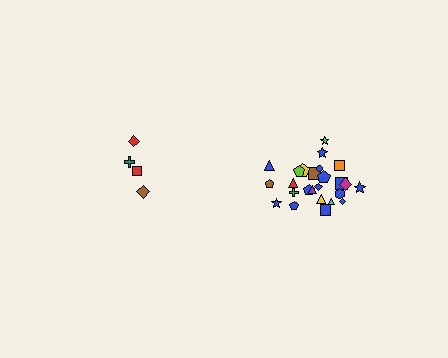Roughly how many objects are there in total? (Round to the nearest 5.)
Roughly 30 objects in total.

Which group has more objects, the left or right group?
The right group.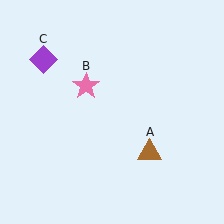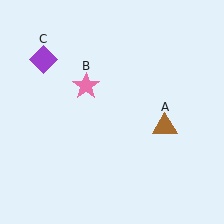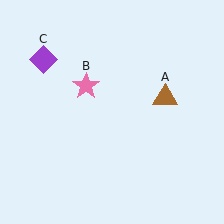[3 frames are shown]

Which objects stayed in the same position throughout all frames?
Pink star (object B) and purple diamond (object C) remained stationary.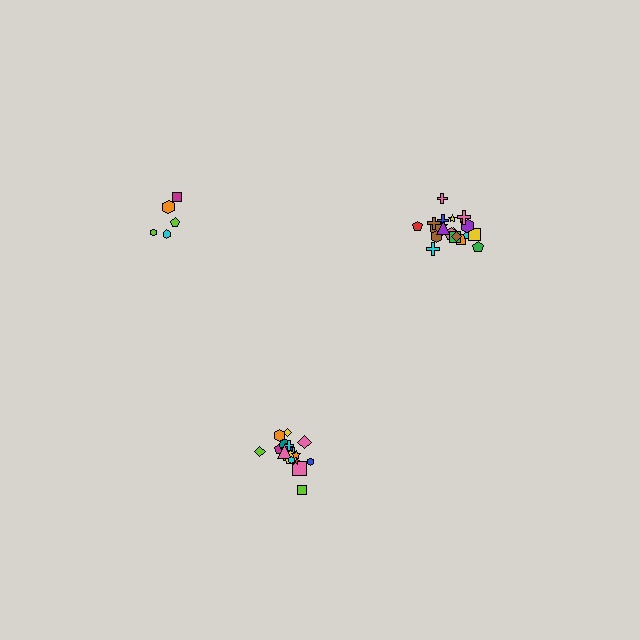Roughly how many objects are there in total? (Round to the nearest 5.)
Roughly 45 objects in total.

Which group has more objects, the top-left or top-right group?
The top-right group.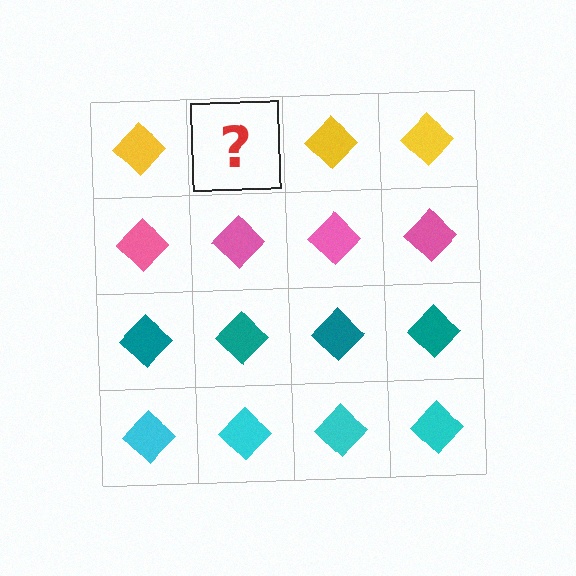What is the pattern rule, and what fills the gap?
The rule is that each row has a consistent color. The gap should be filled with a yellow diamond.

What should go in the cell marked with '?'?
The missing cell should contain a yellow diamond.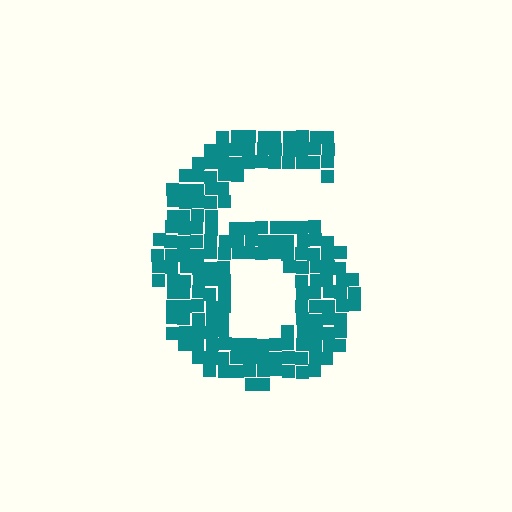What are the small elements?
The small elements are squares.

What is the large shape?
The large shape is the digit 6.